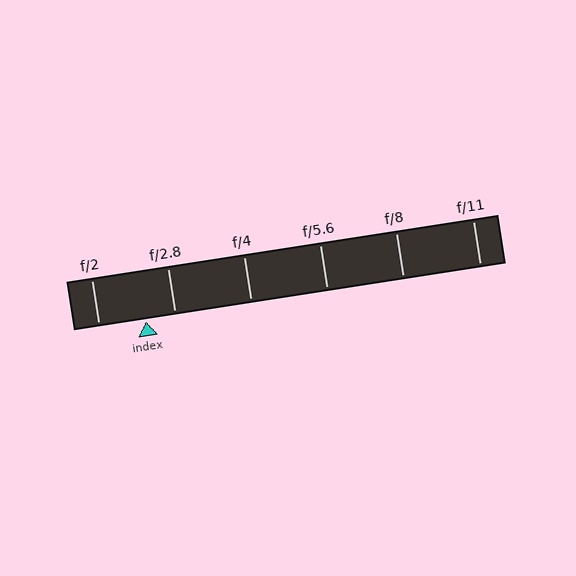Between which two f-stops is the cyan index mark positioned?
The index mark is between f/2 and f/2.8.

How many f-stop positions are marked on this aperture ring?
There are 6 f-stop positions marked.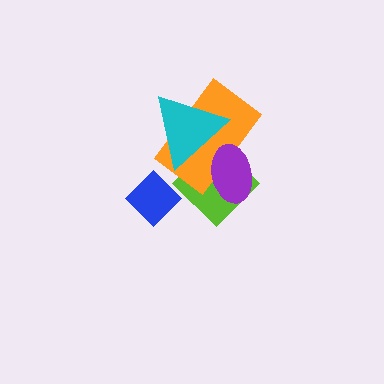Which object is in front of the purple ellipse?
The cyan triangle is in front of the purple ellipse.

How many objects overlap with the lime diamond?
4 objects overlap with the lime diamond.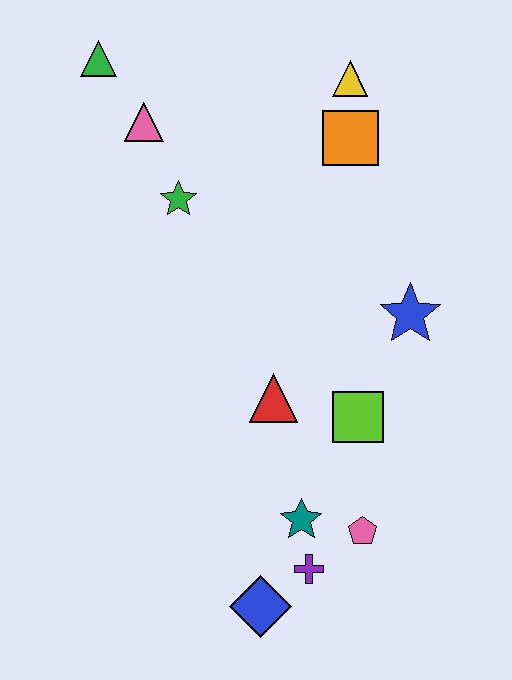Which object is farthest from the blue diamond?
The green triangle is farthest from the blue diamond.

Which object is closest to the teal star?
The purple cross is closest to the teal star.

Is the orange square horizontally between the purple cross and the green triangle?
No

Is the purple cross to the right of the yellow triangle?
No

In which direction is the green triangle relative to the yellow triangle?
The green triangle is to the left of the yellow triangle.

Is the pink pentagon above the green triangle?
No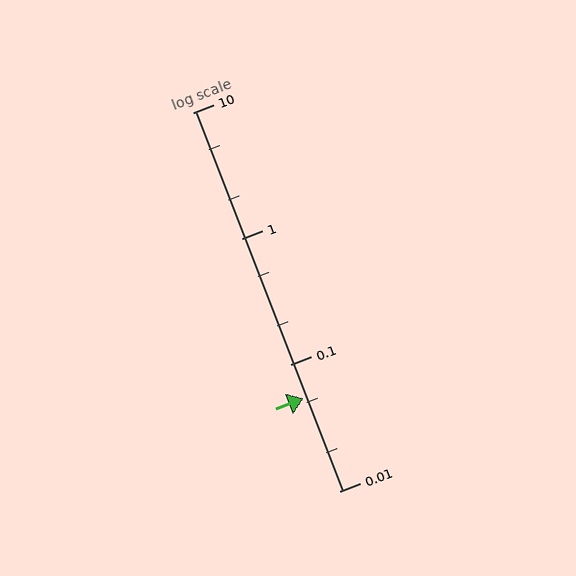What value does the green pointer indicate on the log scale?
The pointer indicates approximately 0.054.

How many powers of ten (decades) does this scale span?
The scale spans 3 decades, from 0.01 to 10.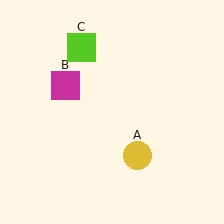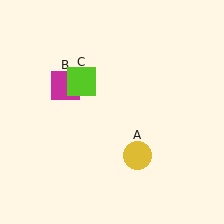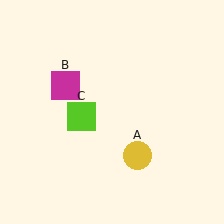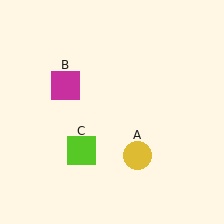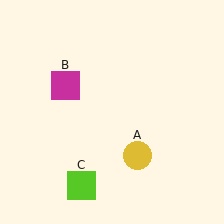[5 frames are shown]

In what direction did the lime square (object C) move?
The lime square (object C) moved down.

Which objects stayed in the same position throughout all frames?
Yellow circle (object A) and magenta square (object B) remained stationary.